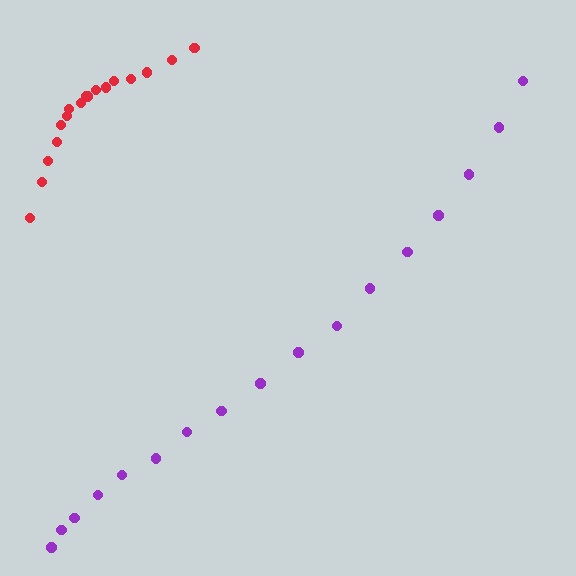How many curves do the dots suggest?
There are 2 distinct paths.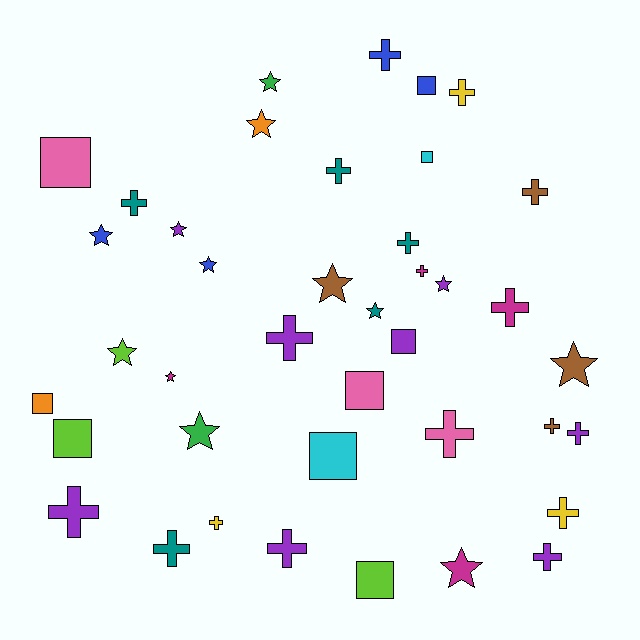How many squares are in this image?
There are 9 squares.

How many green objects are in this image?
There are 2 green objects.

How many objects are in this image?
There are 40 objects.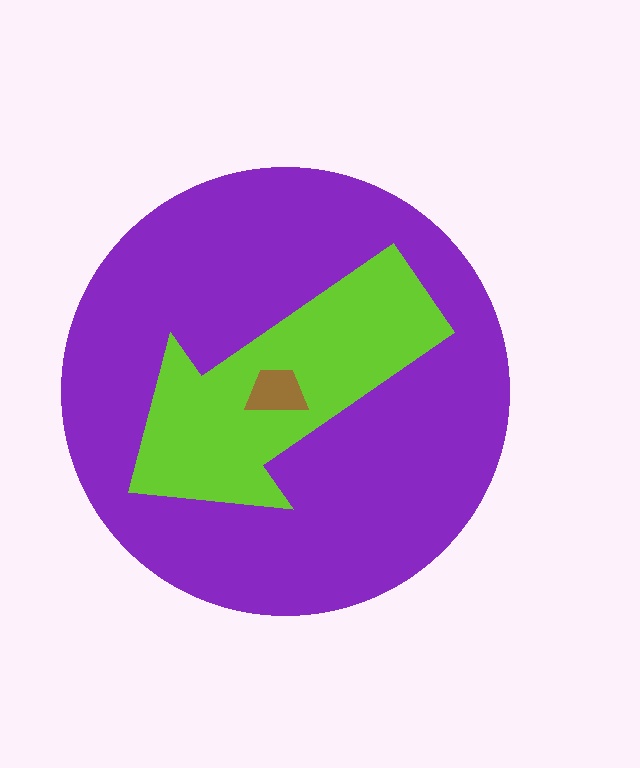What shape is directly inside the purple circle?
The lime arrow.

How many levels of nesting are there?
3.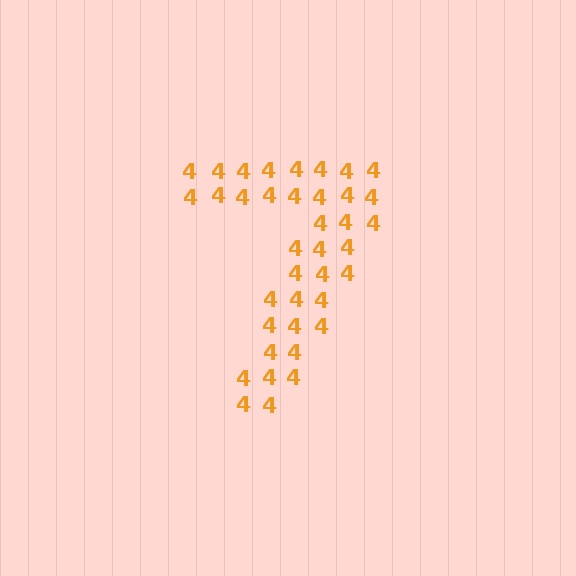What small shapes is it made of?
It is made of small digit 4's.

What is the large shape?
The large shape is the digit 7.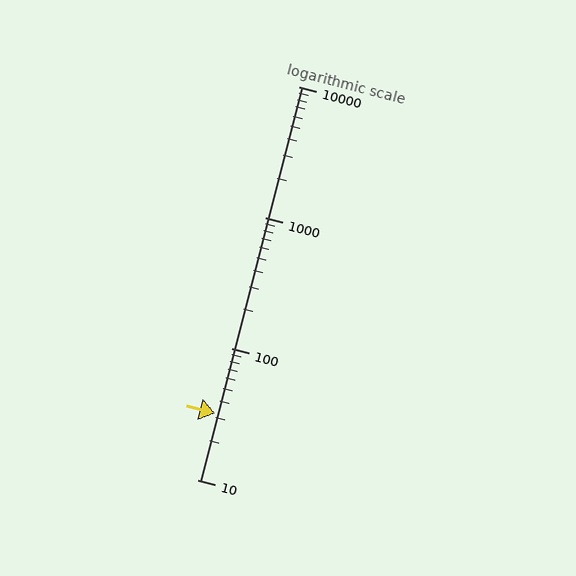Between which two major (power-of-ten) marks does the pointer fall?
The pointer is between 10 and 100.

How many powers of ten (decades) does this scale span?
The scale spans 3 decades, from 10 to 10000.